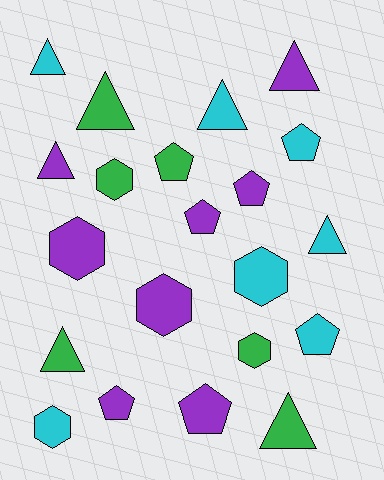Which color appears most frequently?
Purple, with 8 objects.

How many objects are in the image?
There are 21 objects.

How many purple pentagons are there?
There are 4 purple pentagons.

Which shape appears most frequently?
Triangle, with 8 objects.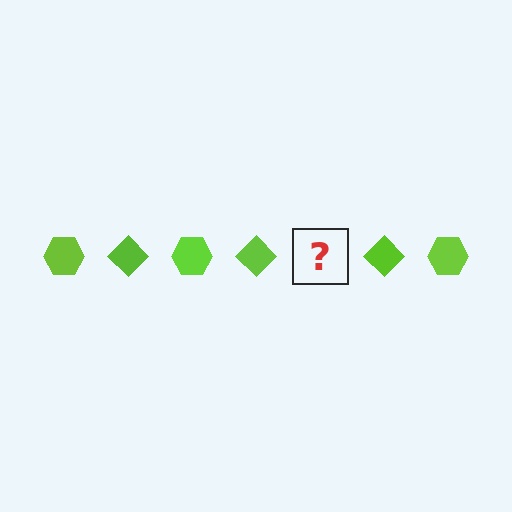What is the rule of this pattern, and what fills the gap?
The rule is that the pattern cycles through hexagon, diamond shapes in lime. The gap should be filled with a lime hexagon.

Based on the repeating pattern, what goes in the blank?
The blank should be a lime hexagon.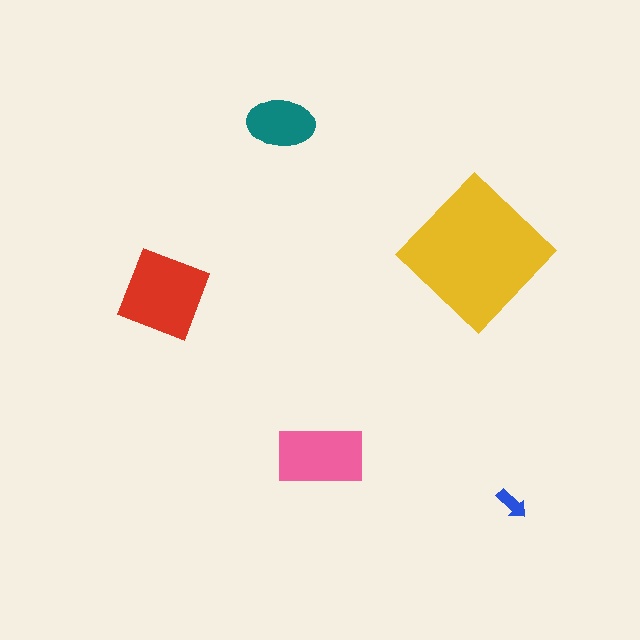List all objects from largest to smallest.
The yellow diamond, the red diamond, the pink rectangle, the teal ellipse, the blue arrow.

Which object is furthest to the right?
The blue arrow is rightmost.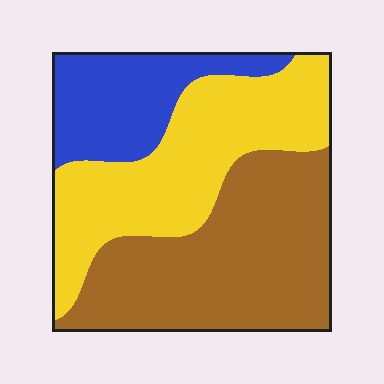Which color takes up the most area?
Brown, at roughly 45%.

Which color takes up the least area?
Blue, at roughly 20%.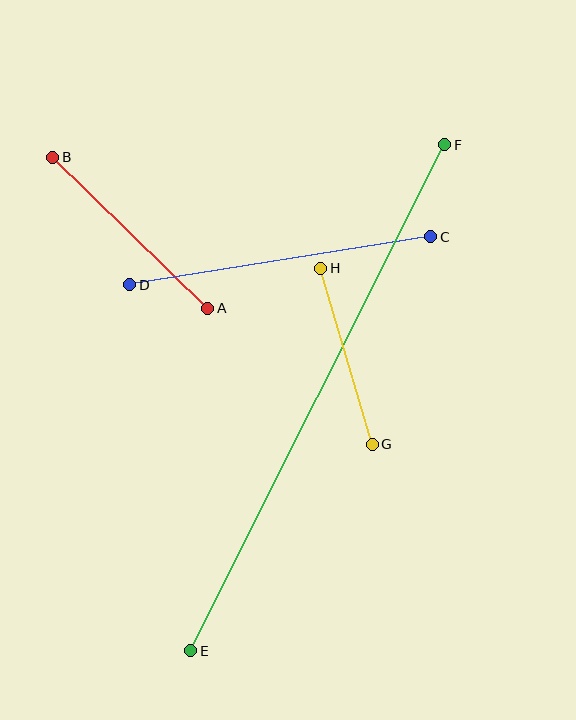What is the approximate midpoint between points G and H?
The midpoint is at approximately (346, 356) pixels.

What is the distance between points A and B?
The distance is approximately 216 pixels.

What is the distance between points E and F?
The distance is approximately 566 pixels.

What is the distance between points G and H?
The distance is approximately 183 pixels.